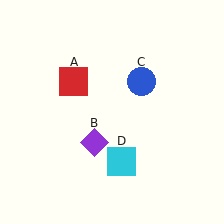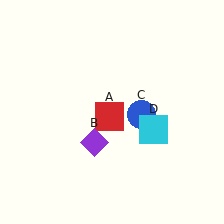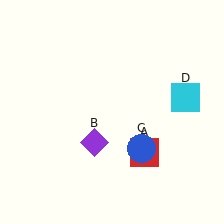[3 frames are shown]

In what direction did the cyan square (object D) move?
The cyan square (object D) moved up and to the right.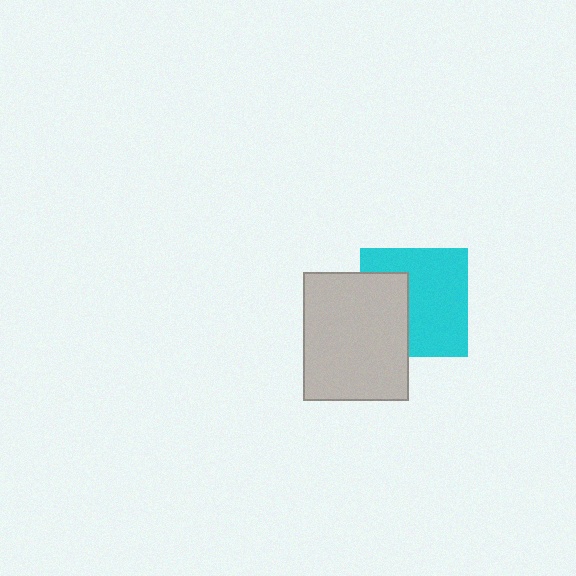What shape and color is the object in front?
The object in front is a light gray rectangle.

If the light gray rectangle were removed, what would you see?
You would see the complete cyan square.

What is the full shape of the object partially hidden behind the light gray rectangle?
The partially hidden object is a cyan square.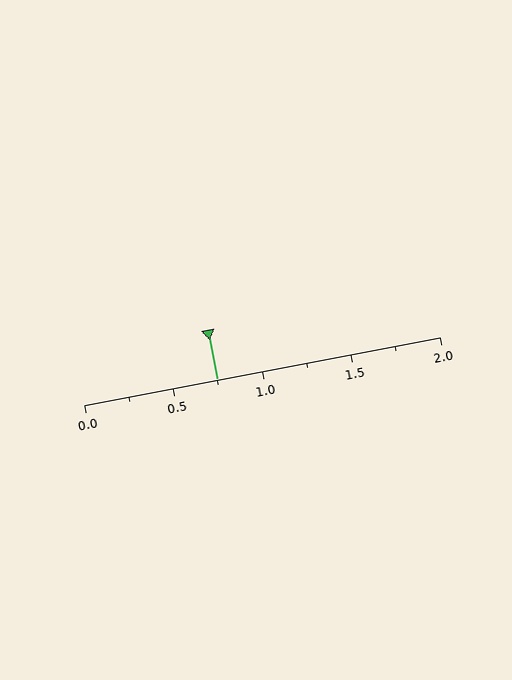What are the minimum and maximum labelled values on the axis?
The axis runs from 0.0 to 2.0.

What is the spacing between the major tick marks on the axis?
The major ticks are spaced 0.5 apart.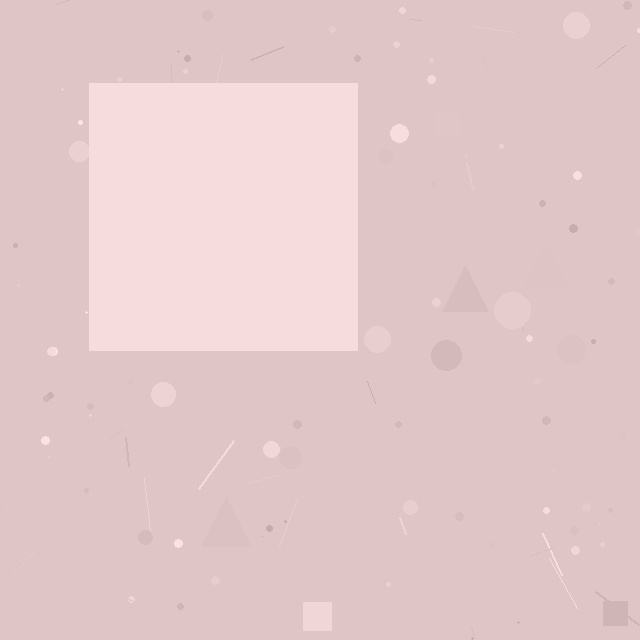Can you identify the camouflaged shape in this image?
The camouflaged shape is a square.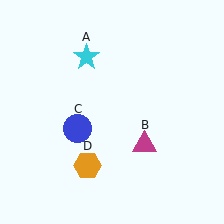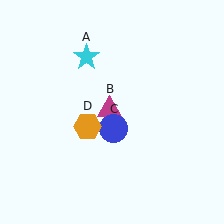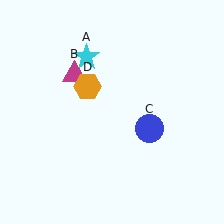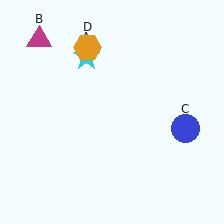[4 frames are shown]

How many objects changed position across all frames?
3 objects changed position: magenta triangle (object B), blue circle (object C), orange hexagon (object D).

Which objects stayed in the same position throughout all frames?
Cyan star (object A) remained stationary.